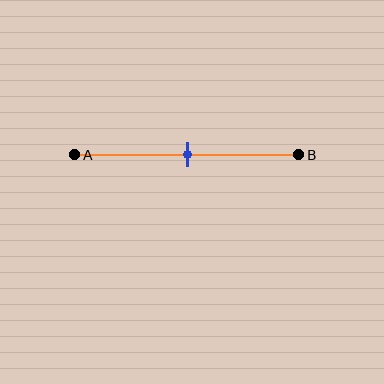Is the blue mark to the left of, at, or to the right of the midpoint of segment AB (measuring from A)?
The blue mark is approximately at the midpoint of segment AB.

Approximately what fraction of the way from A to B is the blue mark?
The blue mark is approximately 50% of the way from A to B.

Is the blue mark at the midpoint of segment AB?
Yes, the mark is approximately at the midpoint.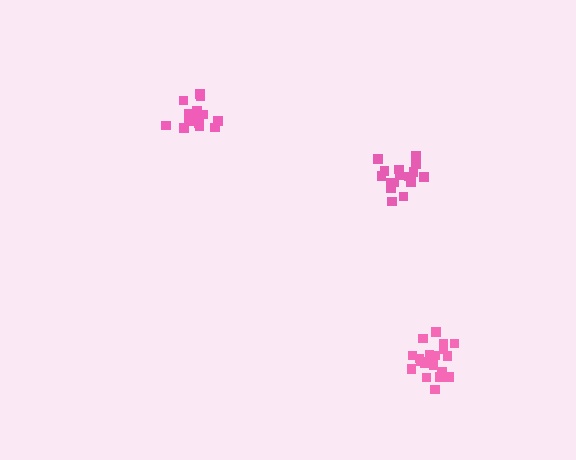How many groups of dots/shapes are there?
There are 3 groups.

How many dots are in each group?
Group 1: 16 dots, Group 2: 15 dots, Group 3: 20 dots (51 total).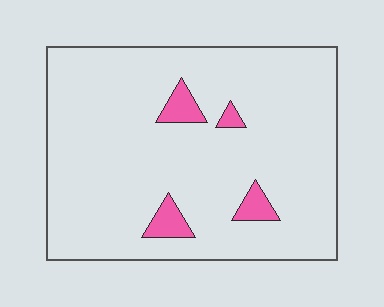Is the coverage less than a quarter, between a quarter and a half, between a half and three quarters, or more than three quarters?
Less than a quarter.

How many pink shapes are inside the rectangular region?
4.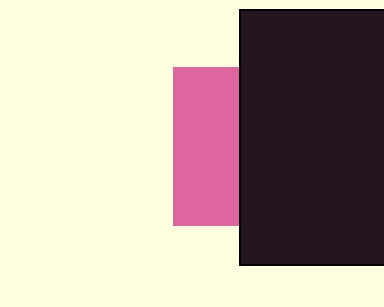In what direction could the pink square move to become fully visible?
The pink square could move left. That would shift it out from behind the black rectangle entirely.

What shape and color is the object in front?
The object in front is a black rectangle.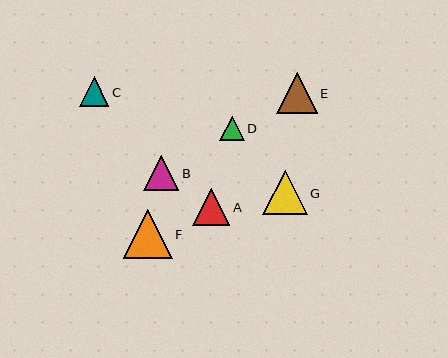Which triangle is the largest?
Triangle F is the largest with a size of approximately 49 pixels.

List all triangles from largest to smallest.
From largest to smallest: F, G, E, A, B, C, D.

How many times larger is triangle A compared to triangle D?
Triangle A is approximately 1.5 times the size of triangle D.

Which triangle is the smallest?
Triangle D is the smallest with a size of approximately 24 pixels.